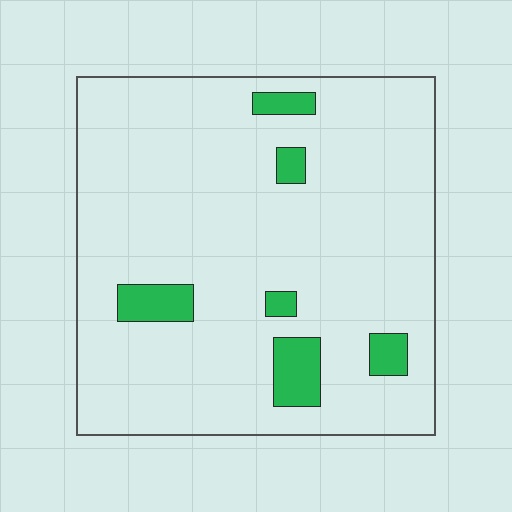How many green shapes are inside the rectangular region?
6.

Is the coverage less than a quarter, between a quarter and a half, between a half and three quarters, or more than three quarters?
Less than a quarter.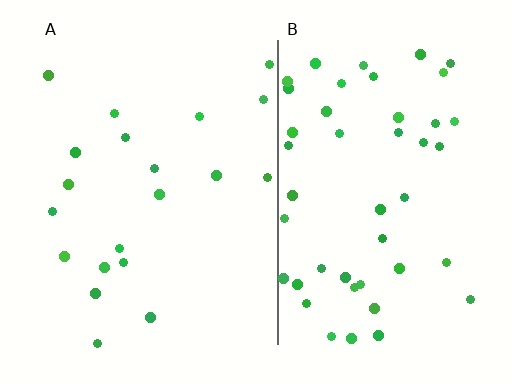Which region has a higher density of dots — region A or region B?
B (the right).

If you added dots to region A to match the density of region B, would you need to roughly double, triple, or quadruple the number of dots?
Approximately double.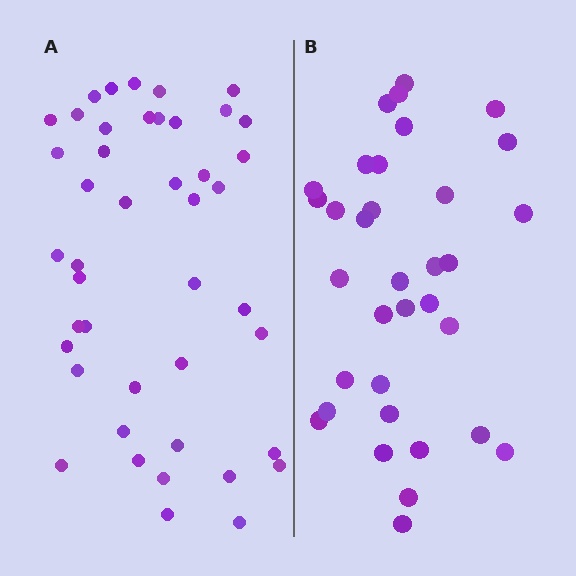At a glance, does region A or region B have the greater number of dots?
Region A (the left region) has more dots.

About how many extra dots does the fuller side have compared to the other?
Region A has roughly 10 or so more dots than region B.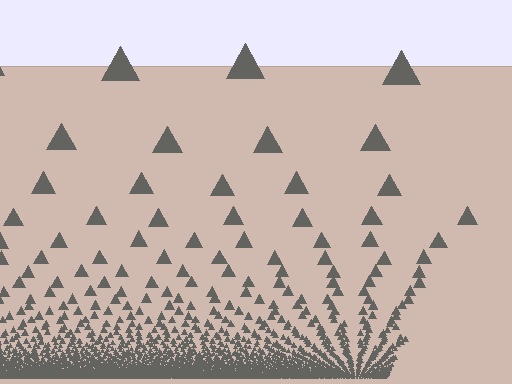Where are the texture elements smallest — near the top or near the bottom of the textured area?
Near the bottom.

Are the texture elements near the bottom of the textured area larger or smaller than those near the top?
Smaller. The gradient is inverted — elements near the bottom are smaller and denser.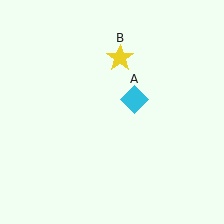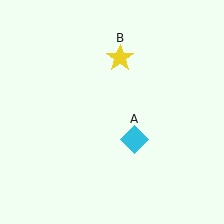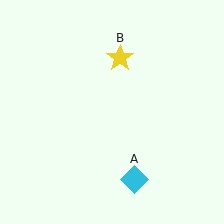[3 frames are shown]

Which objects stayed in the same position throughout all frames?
Yellow star (object B) remained stationary.